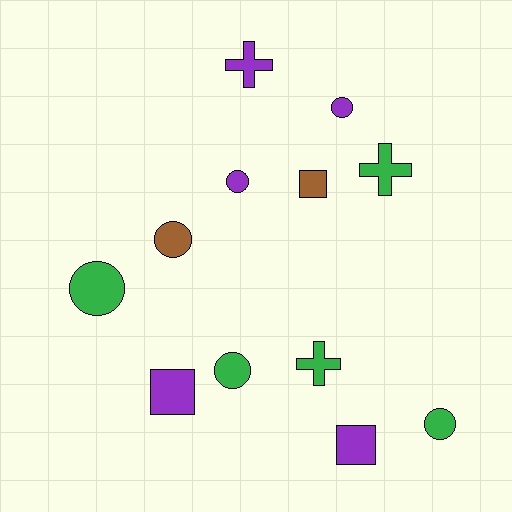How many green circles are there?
There are 3 green circles.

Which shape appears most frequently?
Circle, with 6 objects.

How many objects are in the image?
There are 12 objects.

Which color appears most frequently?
Green, with 5 objects.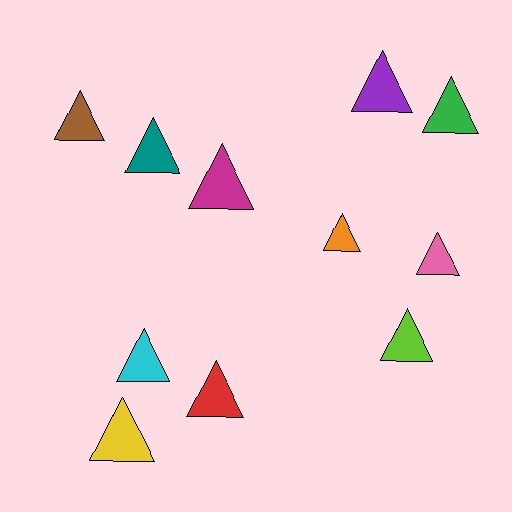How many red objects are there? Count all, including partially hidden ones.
There is 1 red object.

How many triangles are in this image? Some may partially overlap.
There are 11 triangles.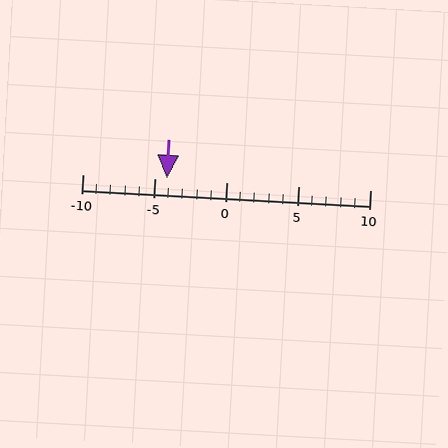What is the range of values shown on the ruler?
The ruler shows values from -10 to 10.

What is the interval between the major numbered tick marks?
The major tick marks are spaced 5 units apart.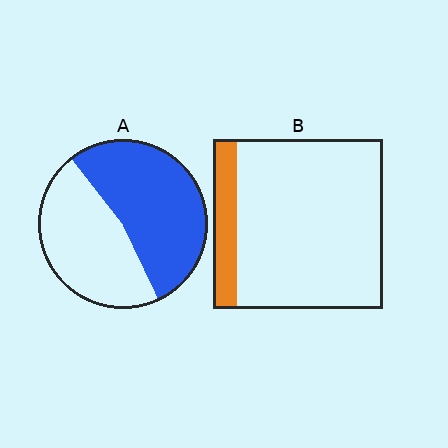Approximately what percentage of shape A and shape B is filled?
A is approximately 55% and B is approximately 15%.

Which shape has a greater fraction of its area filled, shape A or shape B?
Shape A.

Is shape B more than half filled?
No.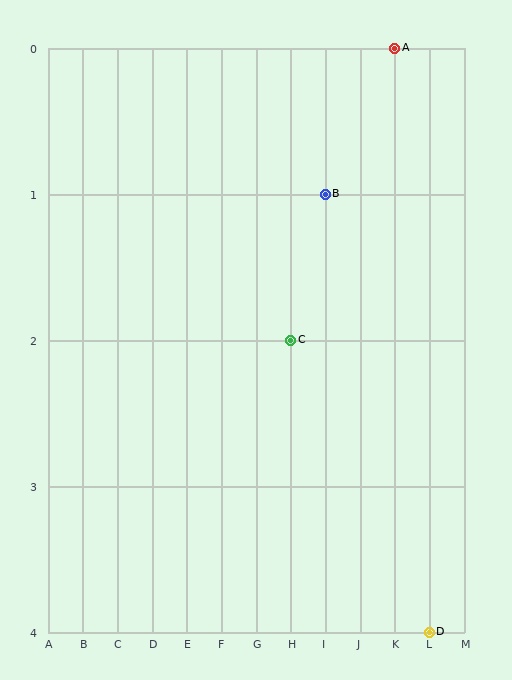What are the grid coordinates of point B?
Point B is at grid coordinates (I, 1).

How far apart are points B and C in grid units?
Points B and C are 1 column and 1 row apart (about 1.4 grid units diagonally).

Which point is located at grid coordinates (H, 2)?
Point C is at (H, 2).